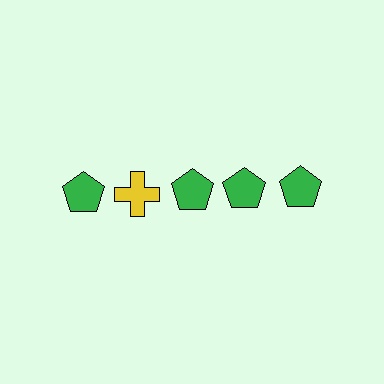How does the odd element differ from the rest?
It differs in both color (yellow instead of green) and shape (cross instead of pentagon).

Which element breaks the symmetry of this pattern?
The yellow cross in the top row, second from left column breaks the symmetry. All other shapes are green pentagons.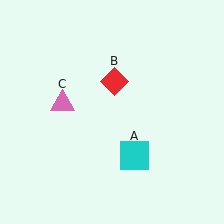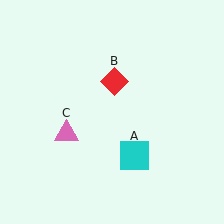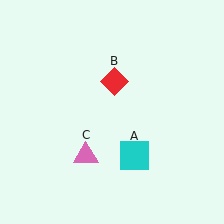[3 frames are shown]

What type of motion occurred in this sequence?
The pink triangle (object C) rotated counterclockwise around the center of the scene.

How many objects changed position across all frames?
1 object changed position: pink triangle (object C).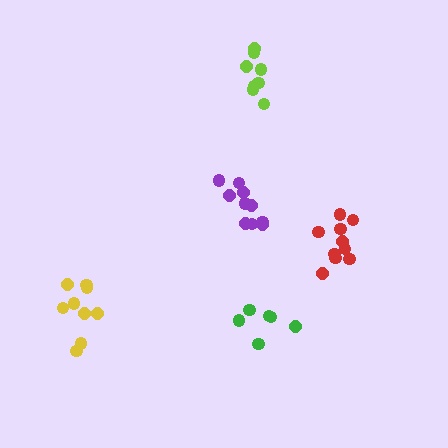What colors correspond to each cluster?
The clusters are colored: purple, green, red, yellow, lime.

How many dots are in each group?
Group 1: 10 dots, Group 2: 6 dots, Group 3: 10 dots, Group 4: 9 dots, Group 5: 8 dots (43 total).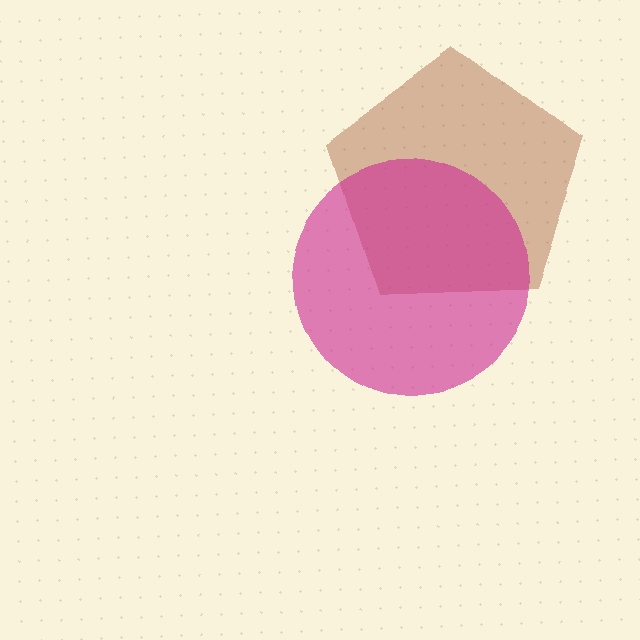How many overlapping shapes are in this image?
There are 2 overlapping shapes in the image.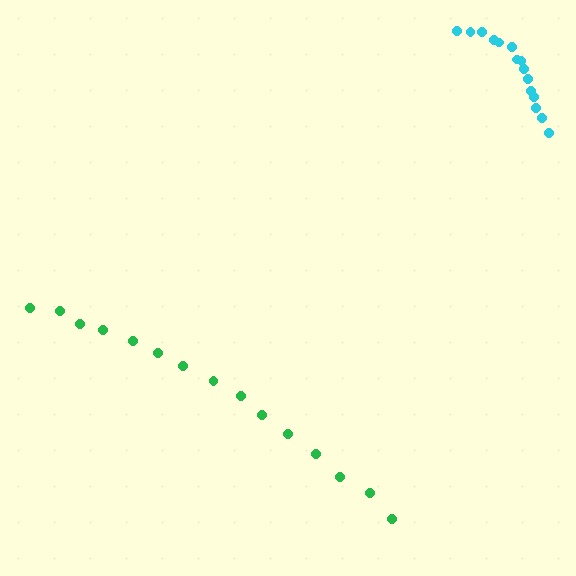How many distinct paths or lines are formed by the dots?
There are 2 distinct paths.